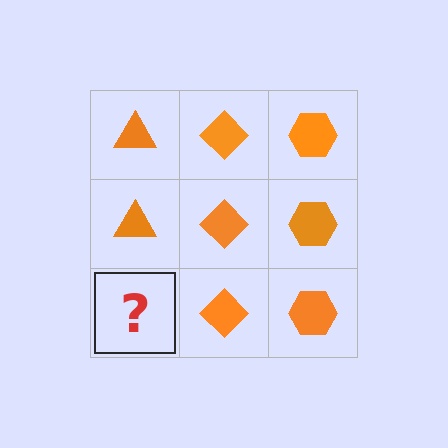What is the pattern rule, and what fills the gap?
The rule is that each column has a consistent shape. The gap should be filled with an orange triangle.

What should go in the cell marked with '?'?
The missing cell should contain an orange triangle.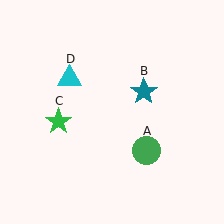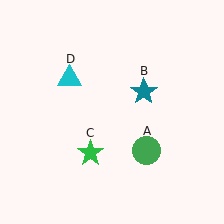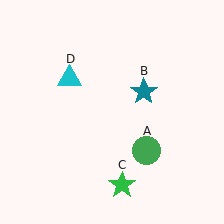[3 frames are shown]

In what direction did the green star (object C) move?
The green star (object C) moved down and to the right.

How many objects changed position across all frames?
1 object changed position: green star (object C).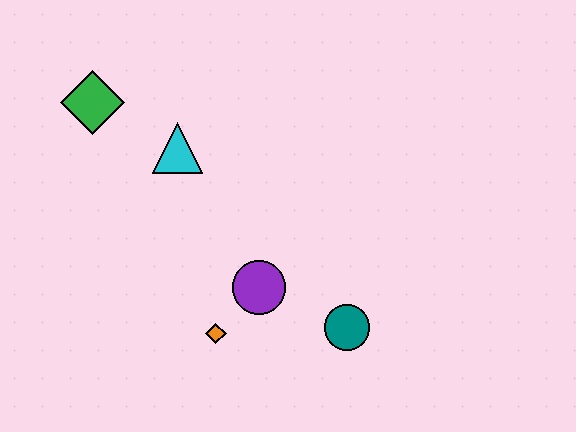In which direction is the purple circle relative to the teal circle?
The purple circle is to the left of the teal circle.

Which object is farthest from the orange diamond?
The green diamond is farthest from the orange diamond.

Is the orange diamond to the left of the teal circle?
Yes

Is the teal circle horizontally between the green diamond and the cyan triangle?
No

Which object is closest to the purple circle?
The orange diamond is closest to the purple circle.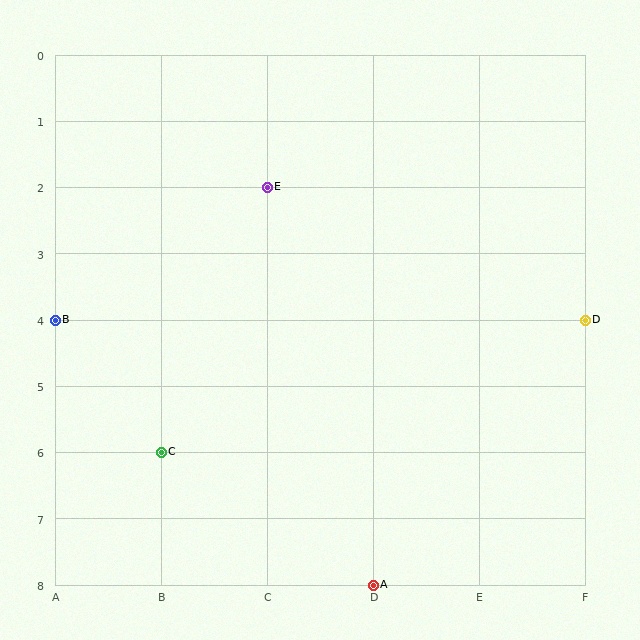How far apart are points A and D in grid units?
Points A and D are 2 columns and 4 rows apart (about 4.5 grid units diagonally).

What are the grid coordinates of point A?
Point A is at grid coordinates (D, 8).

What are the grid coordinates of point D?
Point D is at grid coordinates (F, 4).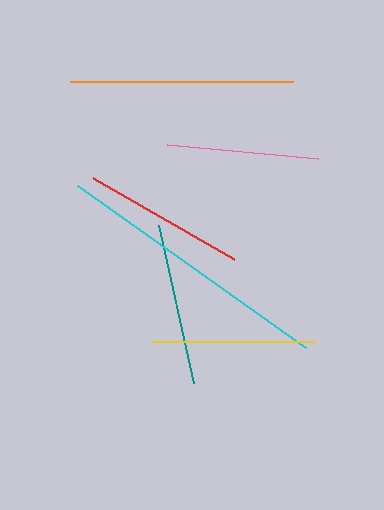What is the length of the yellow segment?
The yellow segment is approximately 162 pixels long.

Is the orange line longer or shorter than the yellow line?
The orange line is longer than the yellow line.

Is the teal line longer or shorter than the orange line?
The orange line is longer than the teal line.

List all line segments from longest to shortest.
From longest to shortest: cyan, orange, red, teal, yellow, pink.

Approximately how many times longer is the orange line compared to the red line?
The orange line is approximately 1.4 times the length of the red line.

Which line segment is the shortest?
The pink line is the shortest at approximately 151 pixels.